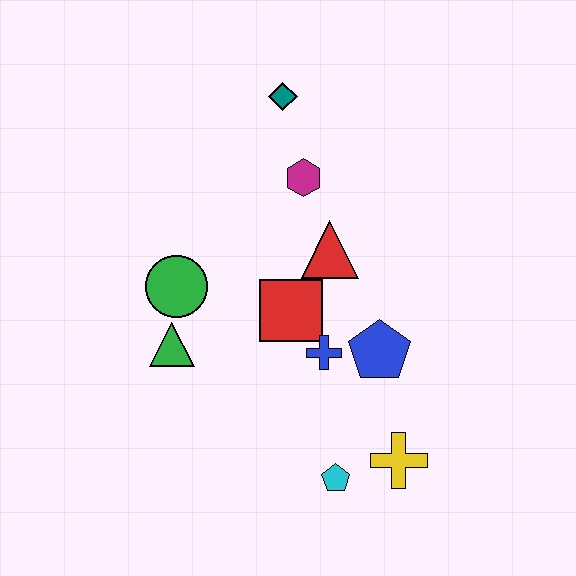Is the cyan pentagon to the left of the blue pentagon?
Yes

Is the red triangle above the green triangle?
Yes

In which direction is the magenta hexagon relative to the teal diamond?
The magenta hexagon is below the teal diamond.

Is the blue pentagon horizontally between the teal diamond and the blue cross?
No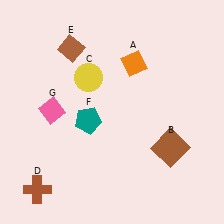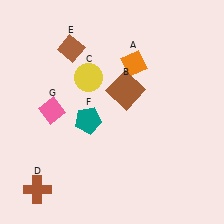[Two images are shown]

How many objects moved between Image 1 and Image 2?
1 object moved between the two images.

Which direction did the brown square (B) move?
The brown square (B) moved up.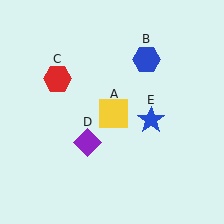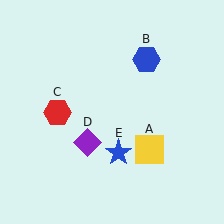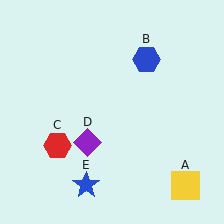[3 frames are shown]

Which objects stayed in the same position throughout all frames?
Blue hexagon (object B) and purple diamond (object D) remained stationary.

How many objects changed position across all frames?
3 objects changed position: yellow square (object A), red hexagon (object C), blue star (object E).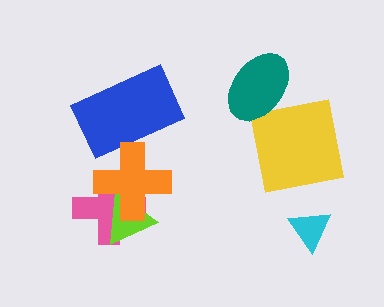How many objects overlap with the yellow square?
0 objects overlap with the yellow square.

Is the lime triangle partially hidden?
Yes, it is partially covered by another shape.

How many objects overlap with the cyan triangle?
0 objects overlap with the cyan triangle.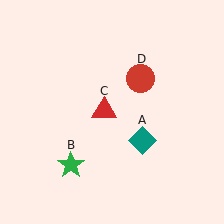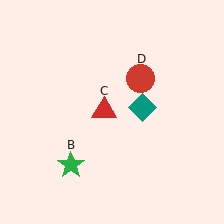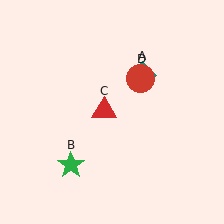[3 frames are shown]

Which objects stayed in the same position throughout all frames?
Green star (object B) and red triangle (object C) and red circle (object D) remained stationary.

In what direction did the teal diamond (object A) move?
The teal diamond (object A) moved up.